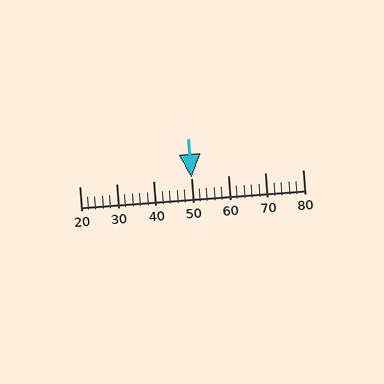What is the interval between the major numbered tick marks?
The major tick marks are spaced 10 units apart.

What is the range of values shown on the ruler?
The ruler shows values from 20 to 80.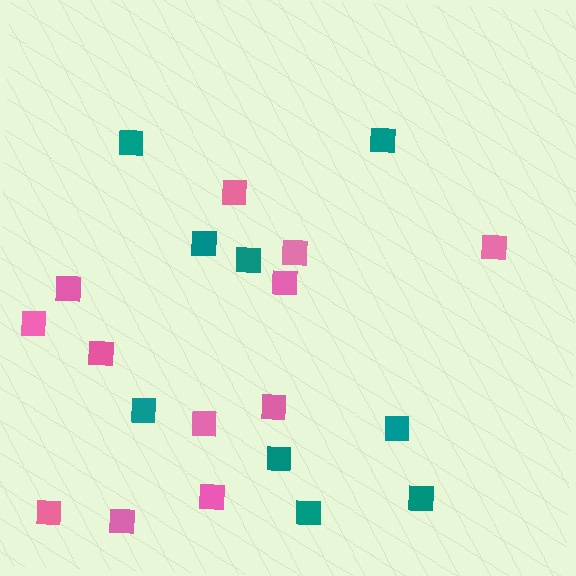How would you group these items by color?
There are 2 groups: one group of pink squares (12) and one group of teal squares (9).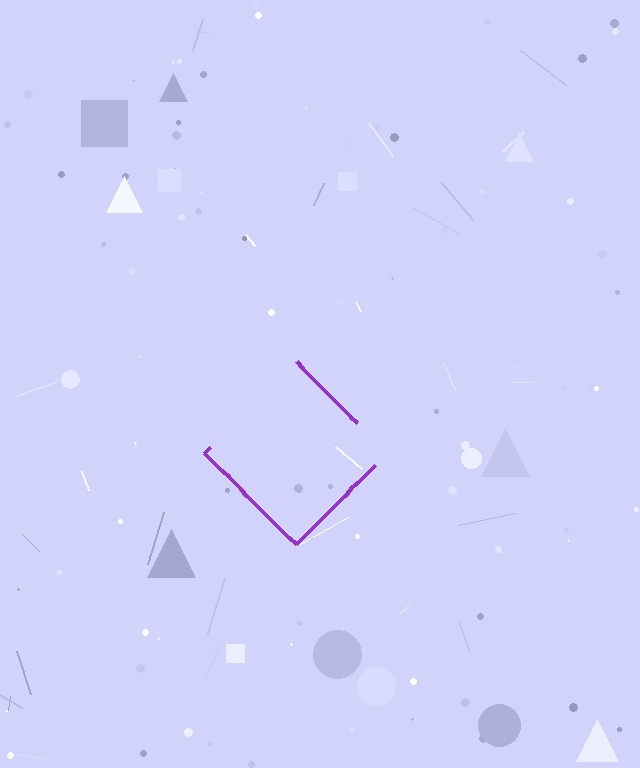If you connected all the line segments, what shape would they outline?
They would outline a diamond.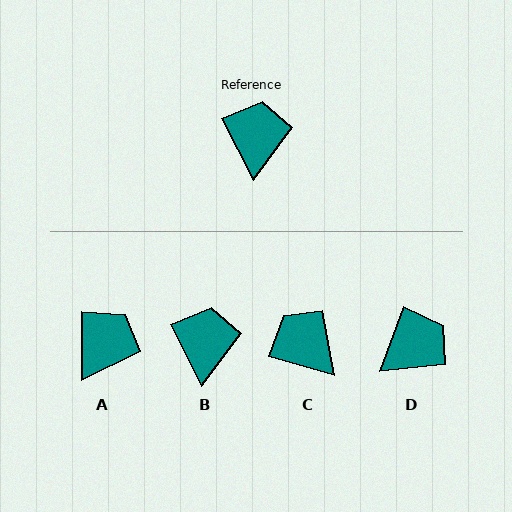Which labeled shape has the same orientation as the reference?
B.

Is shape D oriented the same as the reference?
No, it is off by about 47 degrees.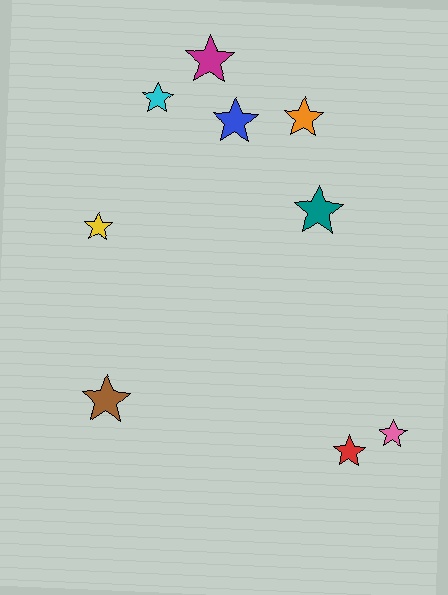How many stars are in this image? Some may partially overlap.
There are 9 stars.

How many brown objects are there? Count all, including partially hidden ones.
There is 1 brown object.